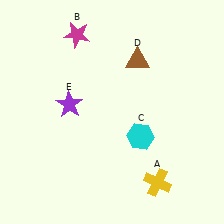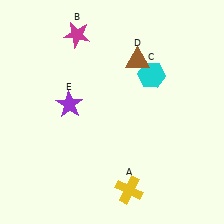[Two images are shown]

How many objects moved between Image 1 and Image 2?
2 objects moved between the two images.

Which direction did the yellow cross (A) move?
The yellow cross (A) moved left.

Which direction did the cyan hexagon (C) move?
The cyan hexagon (C) moved up.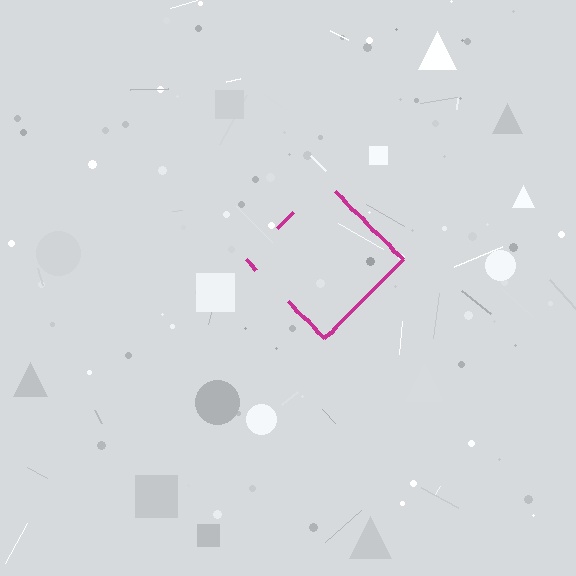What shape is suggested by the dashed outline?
The dashed outline suggests a diamond.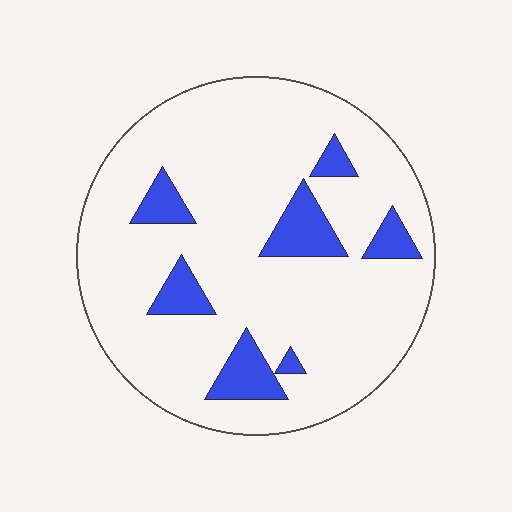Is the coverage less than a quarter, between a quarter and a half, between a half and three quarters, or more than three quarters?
Less than a quarter.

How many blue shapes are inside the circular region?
7.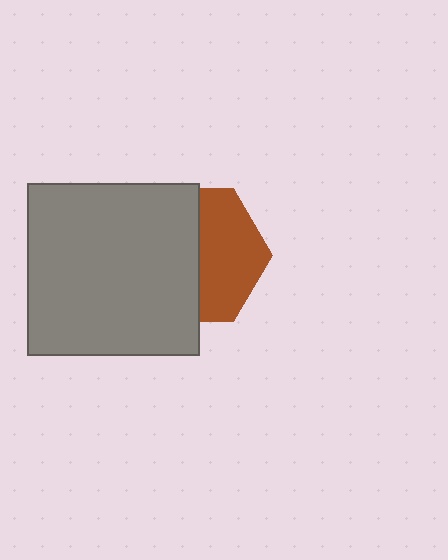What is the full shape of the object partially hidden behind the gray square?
The partially hidden object is a brown hexagon.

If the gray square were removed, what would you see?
You would see the complete brown hexagon.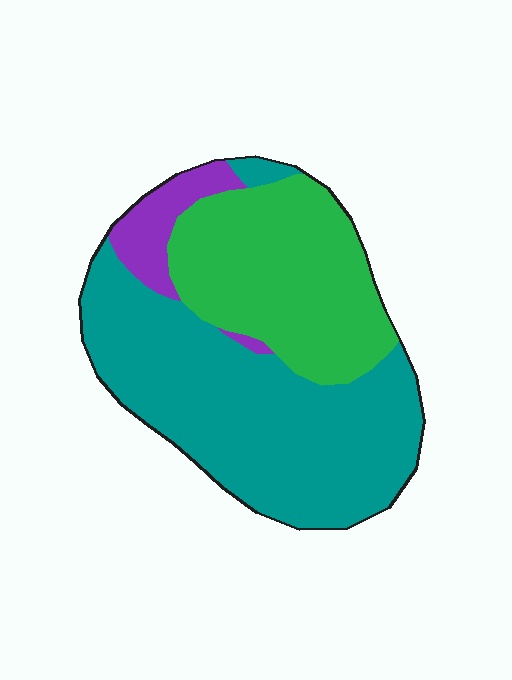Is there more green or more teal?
Teal.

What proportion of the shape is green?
Green covers about 35% of the shape.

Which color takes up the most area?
Teal, at roughly 55%.